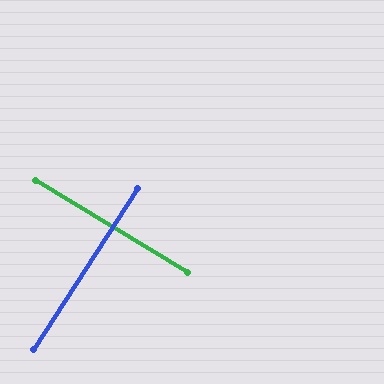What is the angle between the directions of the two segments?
Approximately 89 degrees.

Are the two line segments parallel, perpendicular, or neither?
Perpendicular — they meet at approximately 89°.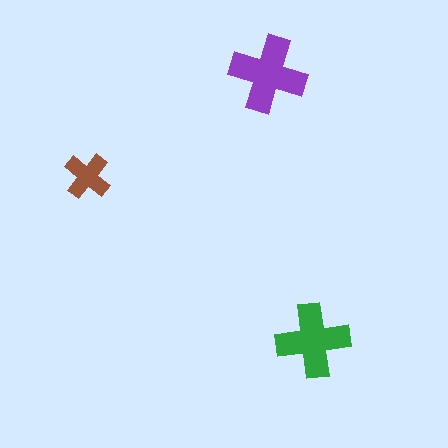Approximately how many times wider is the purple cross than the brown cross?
About 1.5 times wider.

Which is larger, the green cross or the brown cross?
The green one.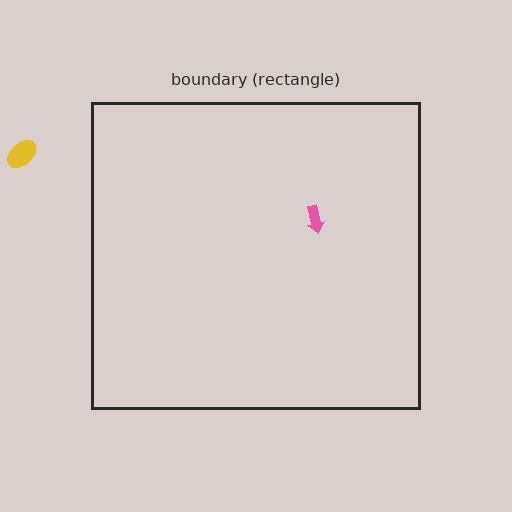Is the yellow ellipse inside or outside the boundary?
Outside.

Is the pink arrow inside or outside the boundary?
Inside.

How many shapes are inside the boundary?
1 inside, 1 outside.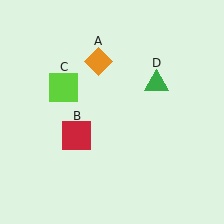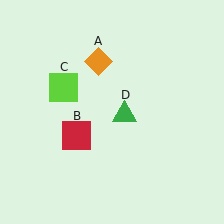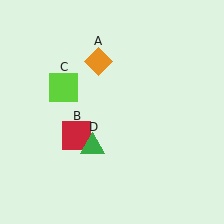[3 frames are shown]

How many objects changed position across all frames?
1 object changed position: green triangle (object D).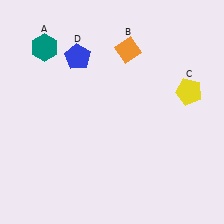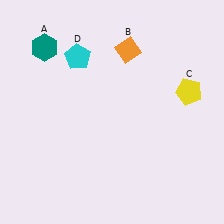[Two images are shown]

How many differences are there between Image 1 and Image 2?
There is 1 difference between the two images.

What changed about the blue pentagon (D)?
In Image 1, D is blue. In Image 2, it changed to cyan.